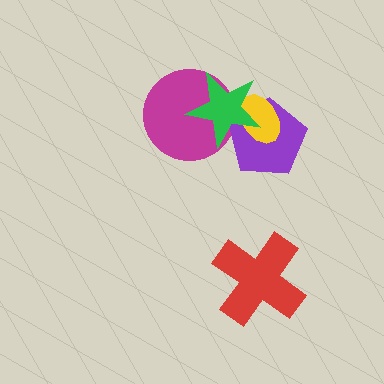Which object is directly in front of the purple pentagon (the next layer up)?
The yellow ellipse is directly in front of the purple pentagon.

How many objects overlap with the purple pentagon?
2 objects overlap with the purple pentagon.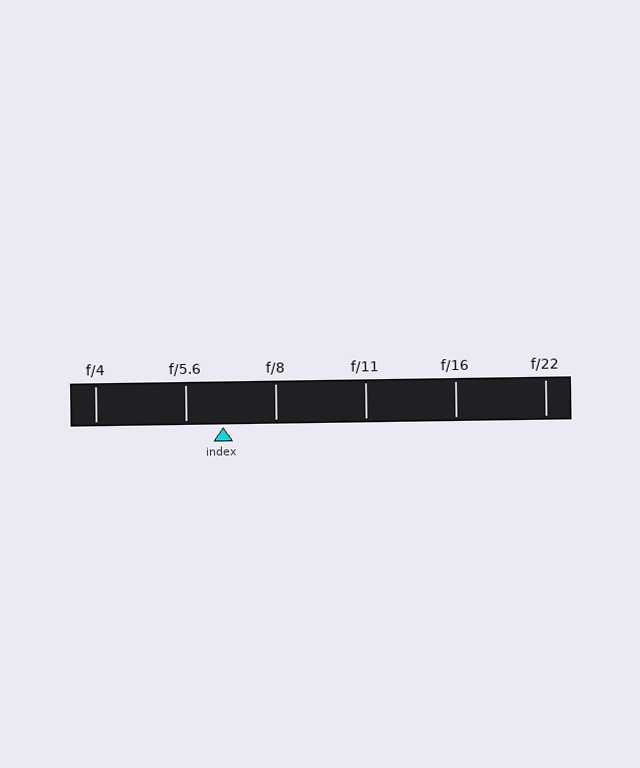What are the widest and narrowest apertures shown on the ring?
The widest aperture shown is f/4 and the narrowest is f/22.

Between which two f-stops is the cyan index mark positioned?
The index mark is between f/5.6 and f/8.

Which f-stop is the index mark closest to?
The index mark is closest to f/5.6.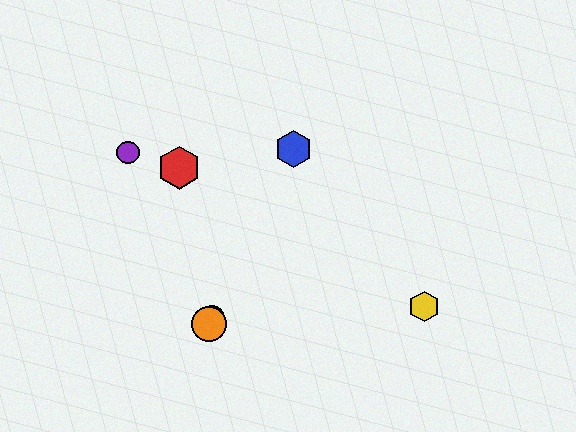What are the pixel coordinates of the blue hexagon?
The blue hexagon is at (293, 149).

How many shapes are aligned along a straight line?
3 shapes (the blue hexagon, the green circle, the orange circle) are aligned along a straight line.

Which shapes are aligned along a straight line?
The blue hexagon, the green circle, the orange circle are aligned along a straight line.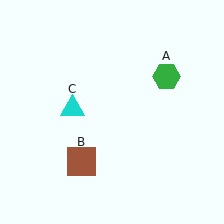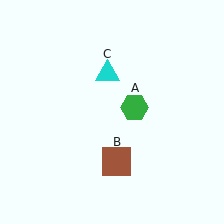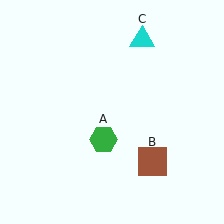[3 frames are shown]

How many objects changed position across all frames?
3 objects changed position: green hexagon (object A), brown square (object B), cyan triangle (object C).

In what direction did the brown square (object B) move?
The brown square (object B) moved right.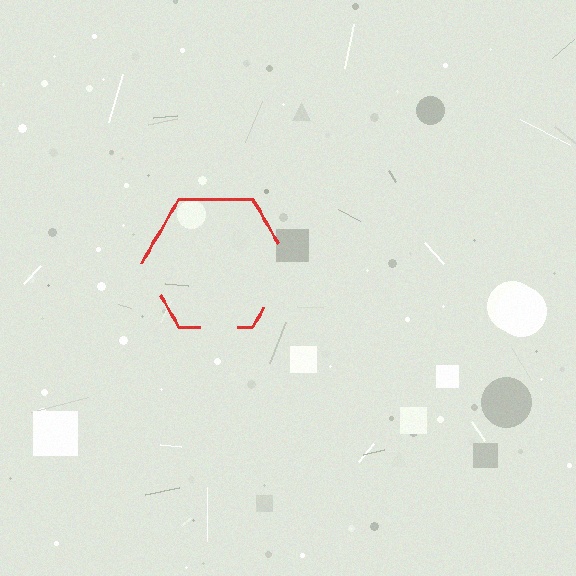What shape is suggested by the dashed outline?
The dashed outline suggests a hexagon.